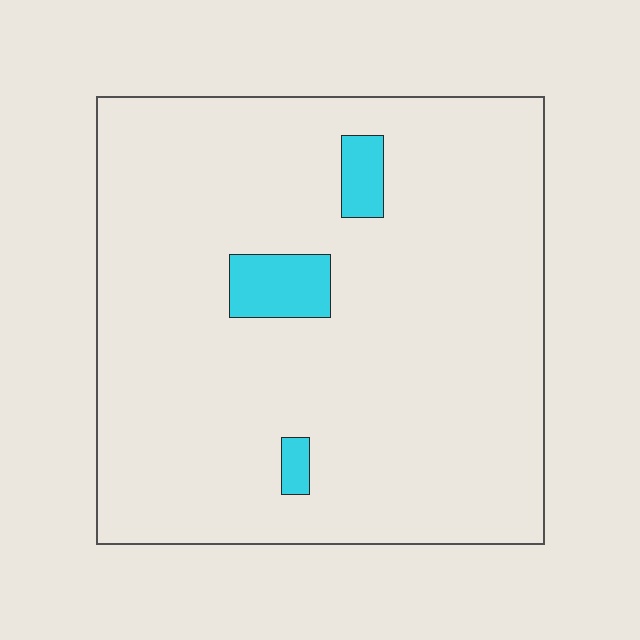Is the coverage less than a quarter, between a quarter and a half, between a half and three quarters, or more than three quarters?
Less than a quarter.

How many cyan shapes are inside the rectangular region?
3.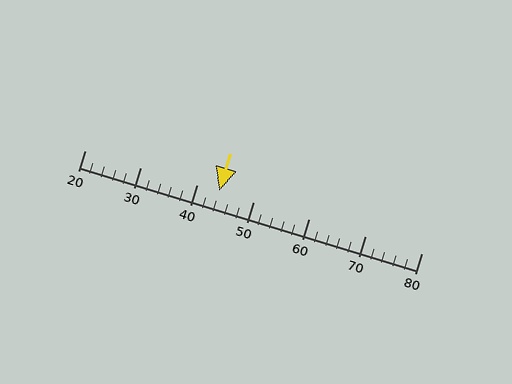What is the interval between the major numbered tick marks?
The major tick marks are spaced 10 units apart.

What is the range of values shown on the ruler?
The ruler shows values from 20 to 80.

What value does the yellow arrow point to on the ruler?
The yellow arrow points to approximately 44.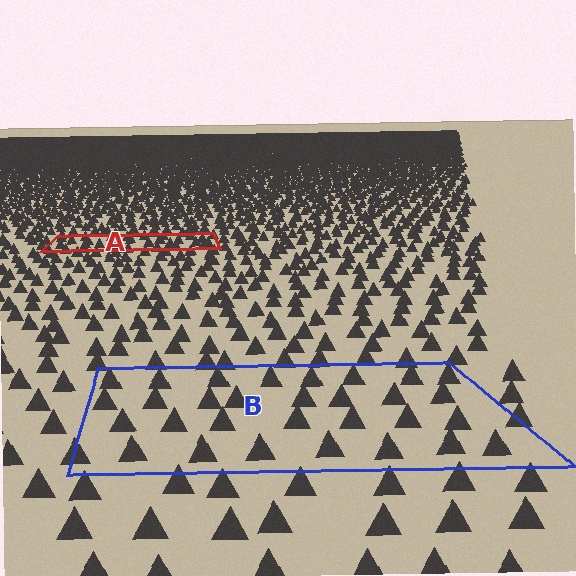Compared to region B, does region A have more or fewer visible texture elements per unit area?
Region A has more texture elements per unit area — they are packed more densely because it is farther away.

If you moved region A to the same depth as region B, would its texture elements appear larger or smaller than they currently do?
They would appear larger. At a closer depth, the same texture elements are projected at a bigger on-screen size.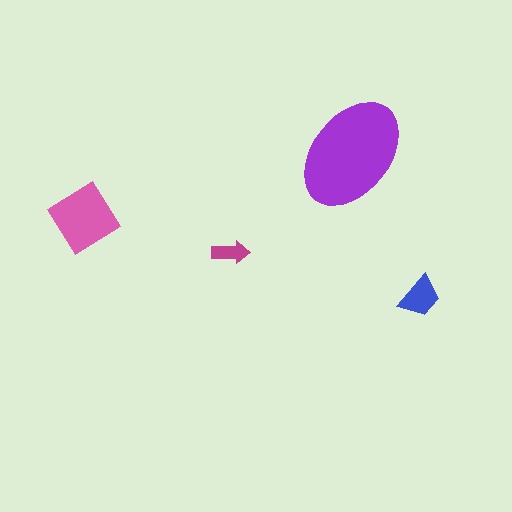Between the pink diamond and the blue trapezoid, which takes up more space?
The pink diamond.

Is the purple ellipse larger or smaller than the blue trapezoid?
Larger.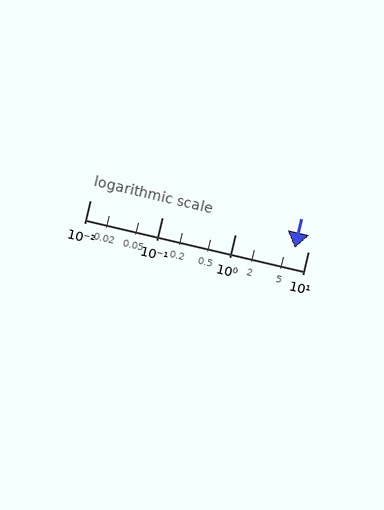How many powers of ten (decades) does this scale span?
The scale spans 3 decades, from 0.01 to 10.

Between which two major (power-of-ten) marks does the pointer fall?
The pointer is between 1 and 10.